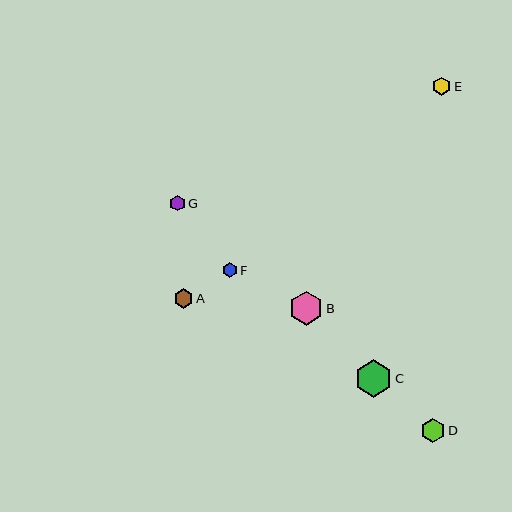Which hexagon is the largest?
Hexagon C is the largest with a size of approximately 38 pixels.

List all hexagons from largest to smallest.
From largest to smallest: C, B, D, A, E, G, F.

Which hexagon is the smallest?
Hexagon F is the smallest with a size of approximately 15 pixels.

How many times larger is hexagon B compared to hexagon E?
Hexagon B is approximately 1.9 times the size of hexagon E.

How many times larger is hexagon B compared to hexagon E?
Hexagon B is approximately 1.9 times the size of hexagon E.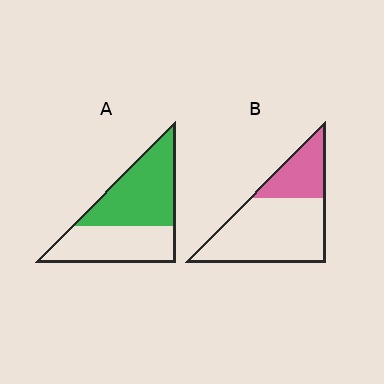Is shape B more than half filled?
No.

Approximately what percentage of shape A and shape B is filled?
A is approximately 55% and B is approximately 30%.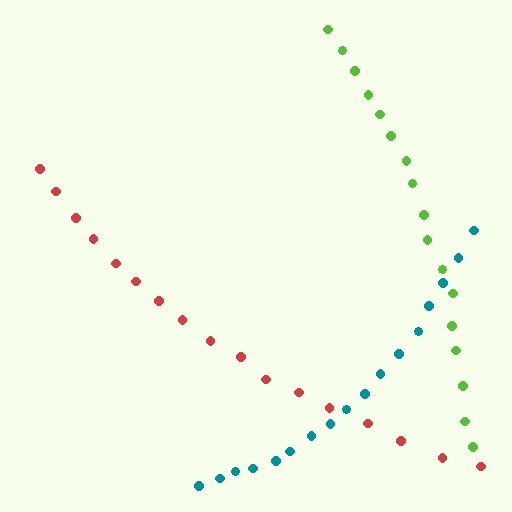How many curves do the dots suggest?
There are 3 distinct paths.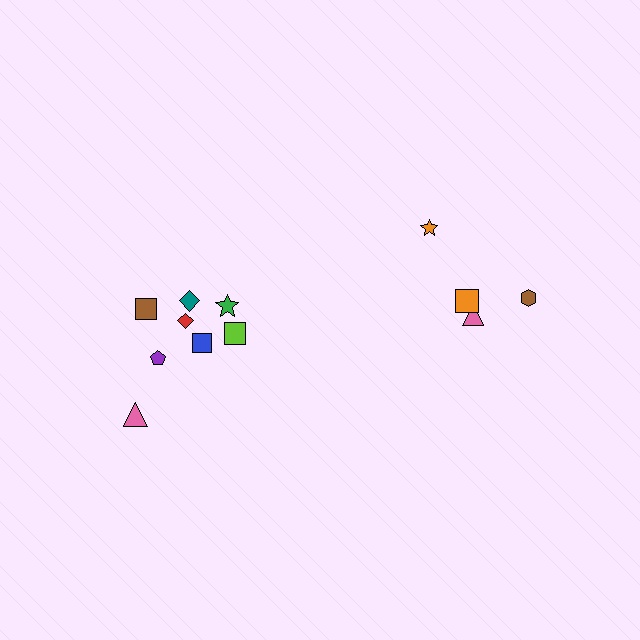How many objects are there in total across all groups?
There are 12 objects.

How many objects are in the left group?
There are 8 objects.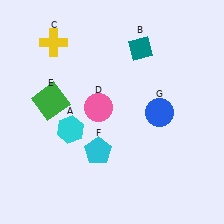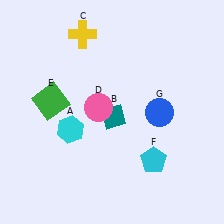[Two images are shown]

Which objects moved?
The objects that moved are: the teal diamond (B), the yellow cross (C), the cyan pentagon (F).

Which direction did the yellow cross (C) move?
The yellow cross (C) moved right.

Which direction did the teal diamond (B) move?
The teal diamond (B) moved down.